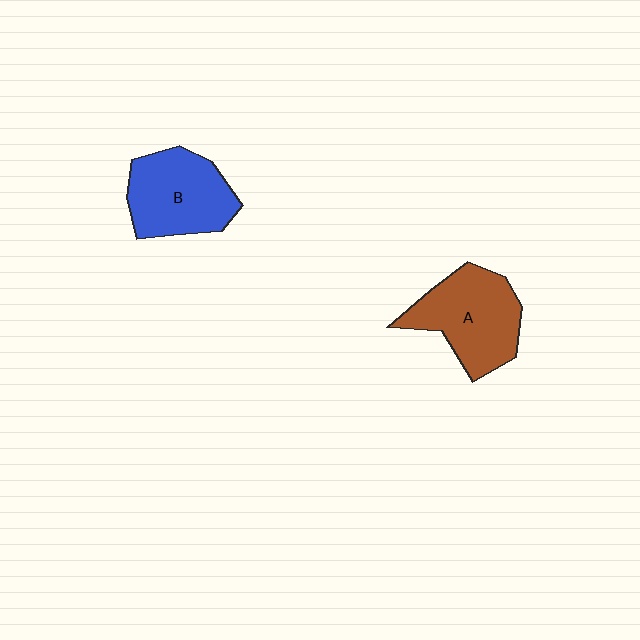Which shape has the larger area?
Shape A (brown).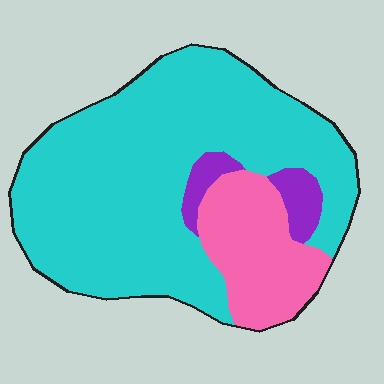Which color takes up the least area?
Purple, at roughly 5%.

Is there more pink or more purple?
Pink.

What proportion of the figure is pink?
Pink covers around 20% of the figure.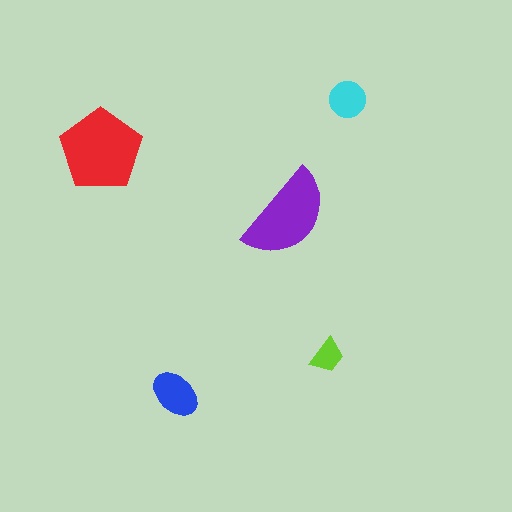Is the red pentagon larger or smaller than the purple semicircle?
Larger.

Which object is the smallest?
The lime trapezoid.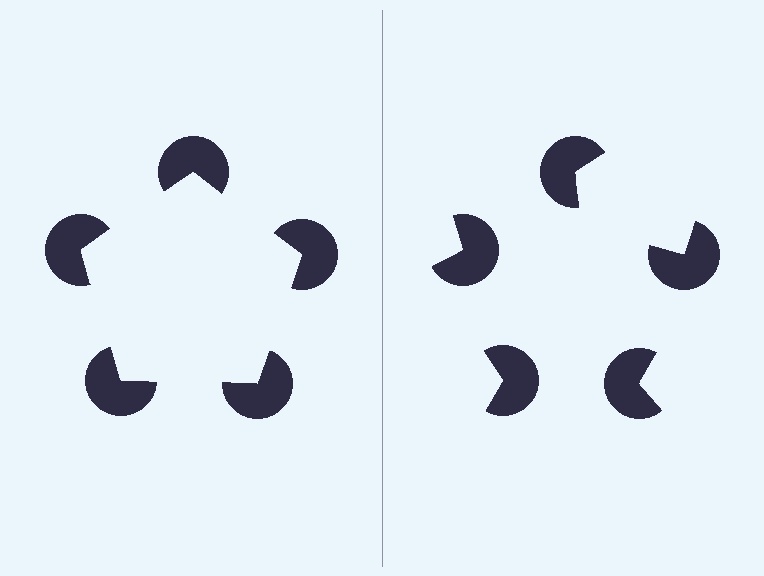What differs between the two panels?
The pac-man discs are positioned identically on both sides; only the wedge orientations differ. On the left they align to a pentagon; on the right they are misaligned.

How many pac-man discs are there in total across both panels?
10 — 5 on each side.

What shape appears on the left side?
An illusory pentagon.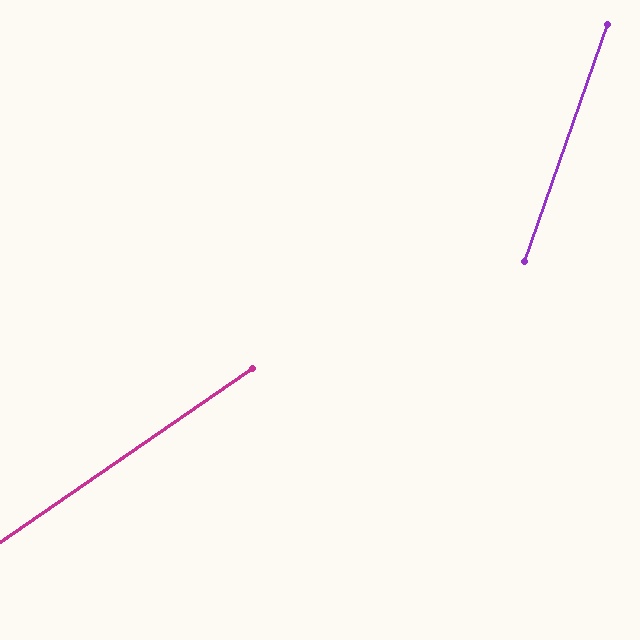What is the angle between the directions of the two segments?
Approximately 36 degrees.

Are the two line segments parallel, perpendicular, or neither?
Neither parallel nor perpendicular — they differ by about 36°.